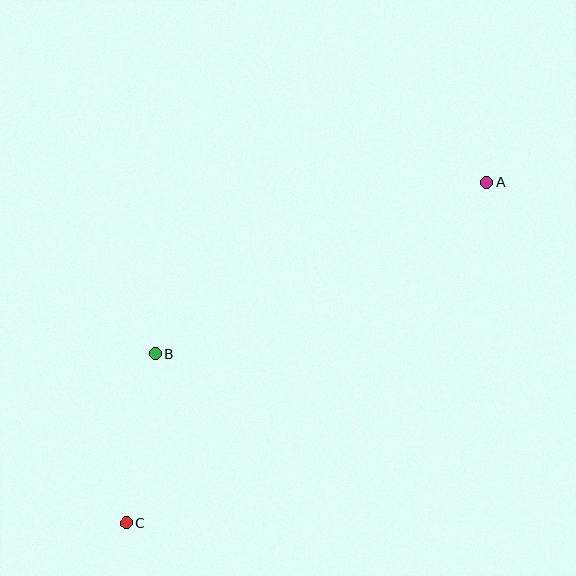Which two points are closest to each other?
Points B and C are closest to each other.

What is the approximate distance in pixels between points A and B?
The distance between A and B is approximately 374 pixels.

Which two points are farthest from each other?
Points A and C are farthest from each other.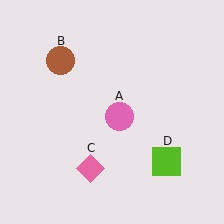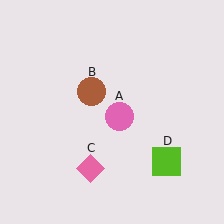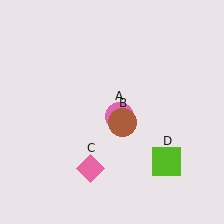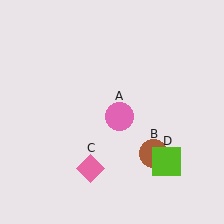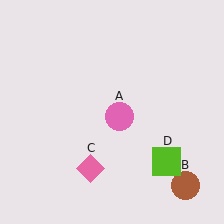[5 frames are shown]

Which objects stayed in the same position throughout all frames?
Pink circle (object A) and pink diamond (object C) and lime square (object D) remained stationary.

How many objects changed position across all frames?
1 object changed position: brown circle (object B).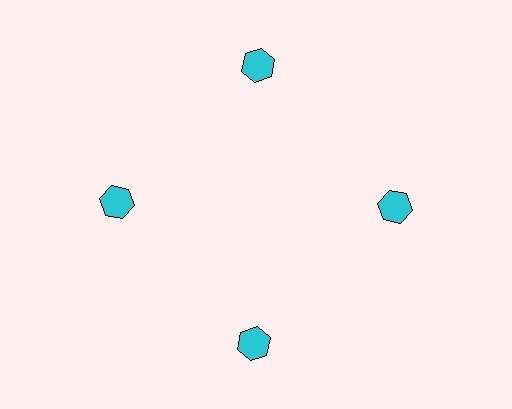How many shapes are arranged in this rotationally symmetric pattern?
There are 4 shapes, arranged in 4 groups of 1.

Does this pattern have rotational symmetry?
Yes, this pattern has 4-fold rotational symmetry. It looks the same after rotating 90 degrees around the center.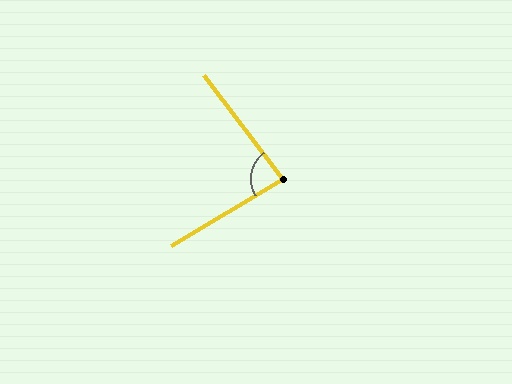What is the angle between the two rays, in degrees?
Approximately 83 degrees.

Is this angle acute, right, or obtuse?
It is acute.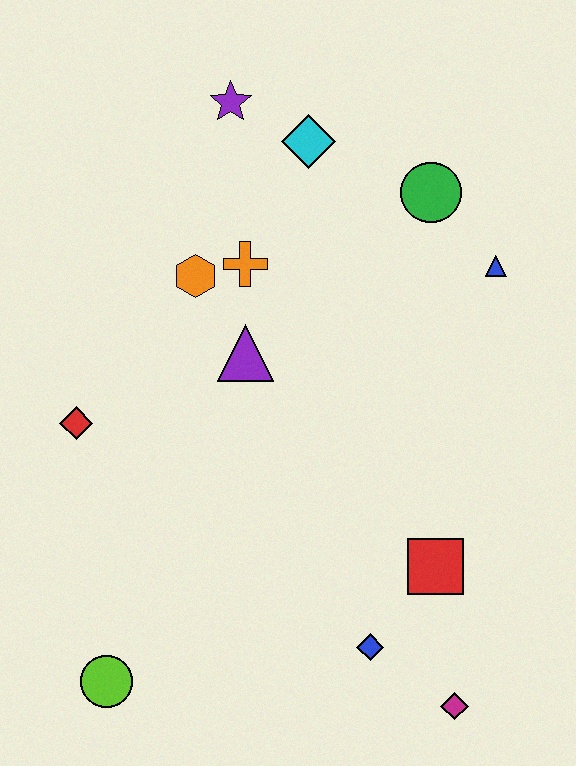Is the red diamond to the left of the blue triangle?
Yes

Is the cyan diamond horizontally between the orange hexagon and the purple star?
No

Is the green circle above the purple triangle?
Yes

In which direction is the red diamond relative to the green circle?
The red diamond is to the left of the green circle.